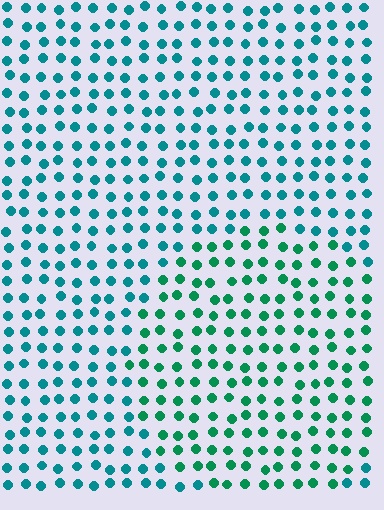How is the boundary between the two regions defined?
The boundary is defined purely by a slight shift in hue (about 30 degrees). Spacing, size, and orientation are identical on both sides.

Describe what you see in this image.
The image is filled with small teal elements in a uniform arrangement. A circle-shaped region is visible where the elements are tinted to a slightly different hue, forming a subtle color boundary.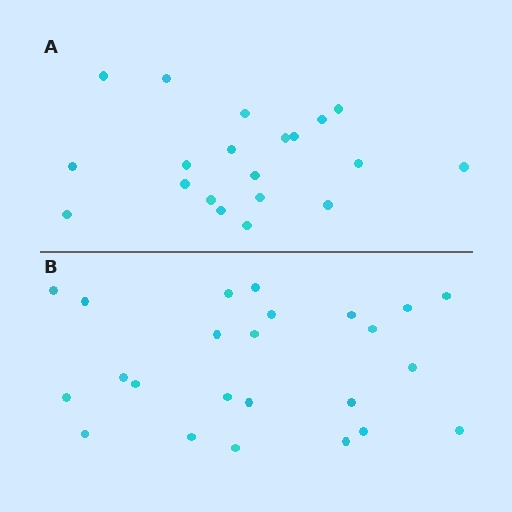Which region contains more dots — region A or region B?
Region B (the bottom region) has more dots.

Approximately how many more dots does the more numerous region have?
Region B has about 4 more dots than region A.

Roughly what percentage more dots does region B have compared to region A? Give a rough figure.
About 20% more.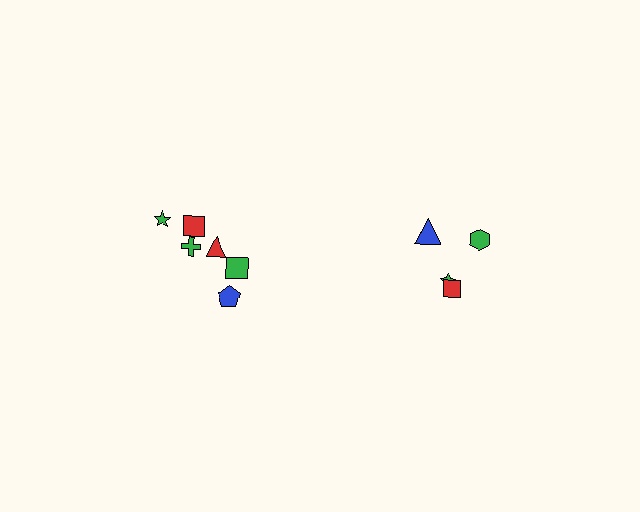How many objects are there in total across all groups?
There are 10 objects.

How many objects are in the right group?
There are 4 objects.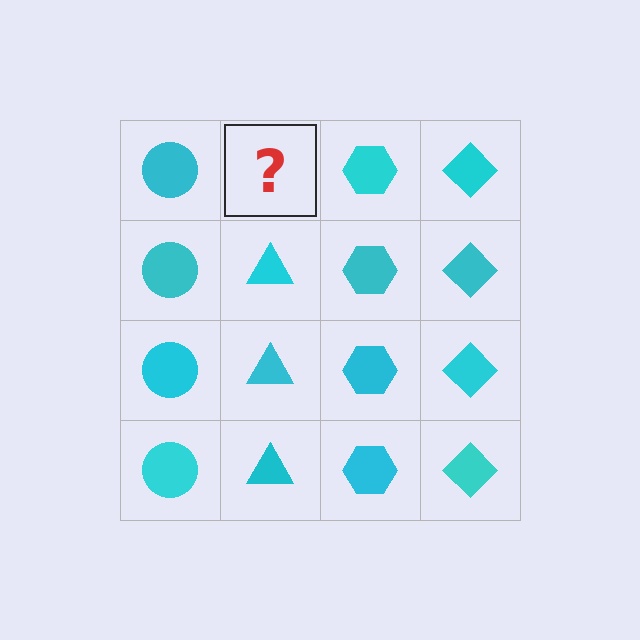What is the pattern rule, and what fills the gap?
The rule is that each column has a consistent shape. The gap should be filled with a cyan triangle.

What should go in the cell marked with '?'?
The missing cell should contain a cyan triangle.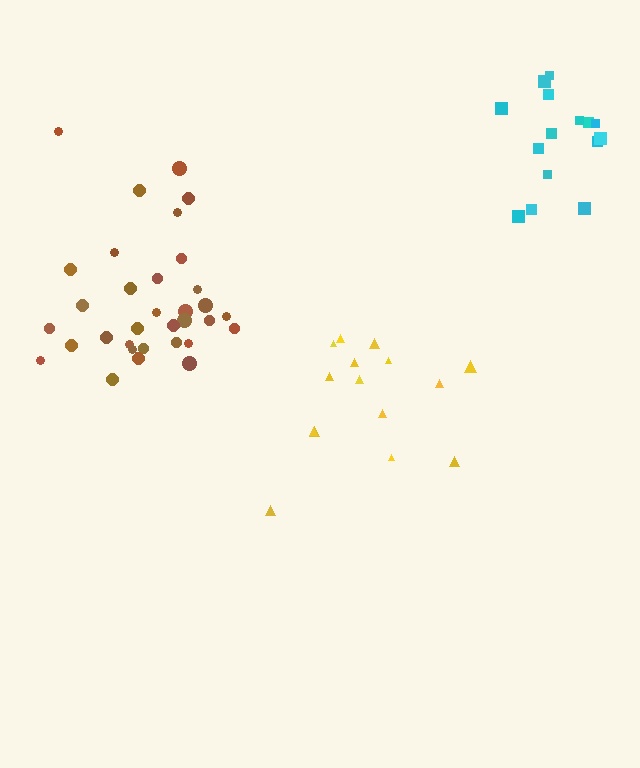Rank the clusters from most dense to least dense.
cyan, brown, yellow.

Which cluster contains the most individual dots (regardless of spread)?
Brown (33).